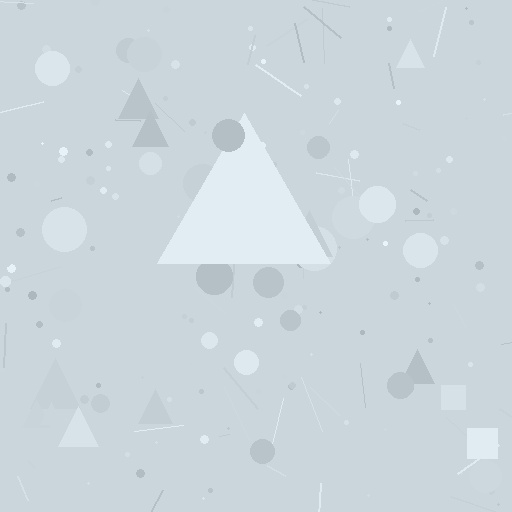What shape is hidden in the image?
A triangle is hidden in the image.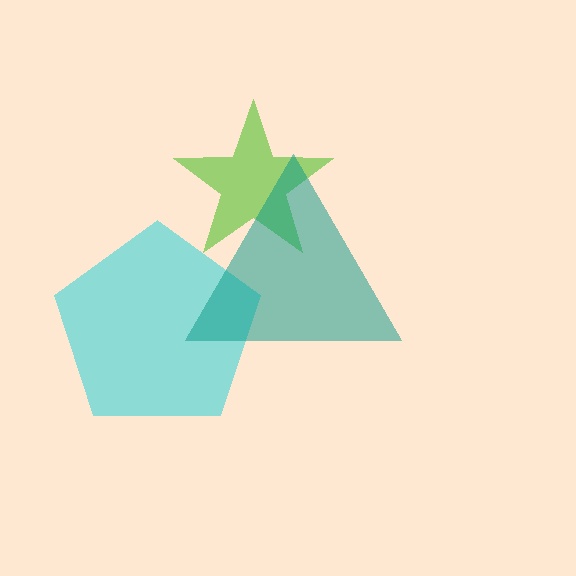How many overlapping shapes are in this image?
There are 3 overlapping shapes in the image.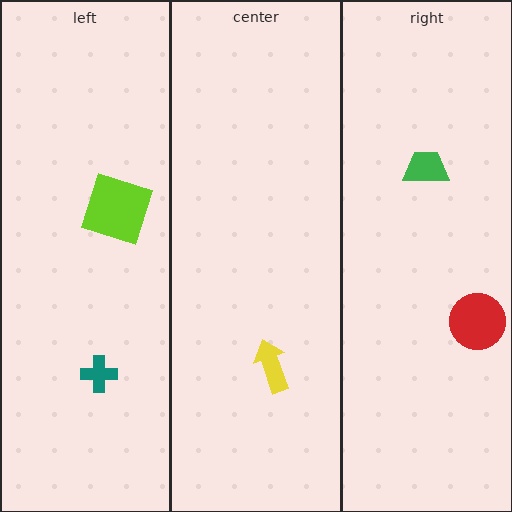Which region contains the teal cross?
The left region.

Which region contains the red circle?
The right region.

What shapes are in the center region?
The yellow arrow.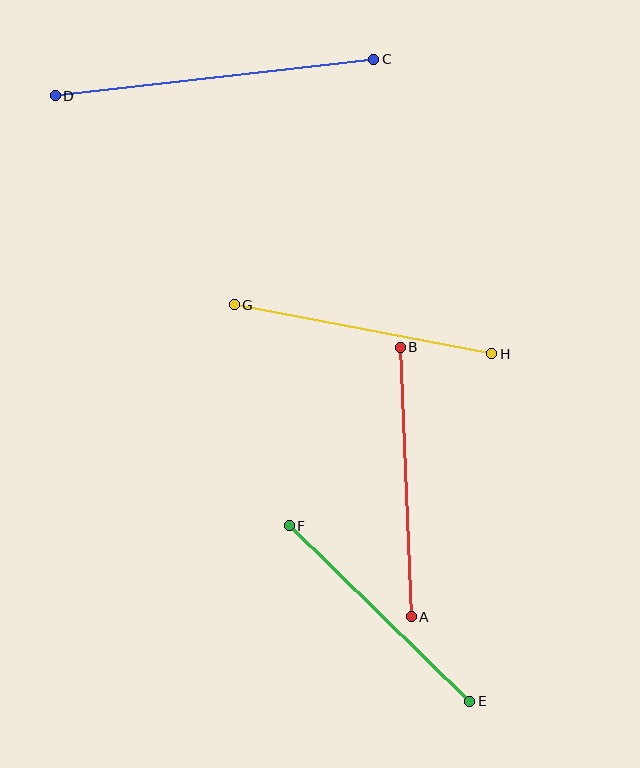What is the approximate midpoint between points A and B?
The midpoint is at approximately (406, 482) pixels.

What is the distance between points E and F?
The distance is approximately 252 pixels.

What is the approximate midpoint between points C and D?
The midpoint is at approximately (215, 77) pixels.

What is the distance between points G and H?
The distance is approximately 262 pixels.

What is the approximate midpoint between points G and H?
The midpoint is at approximately (363, 329) pixels.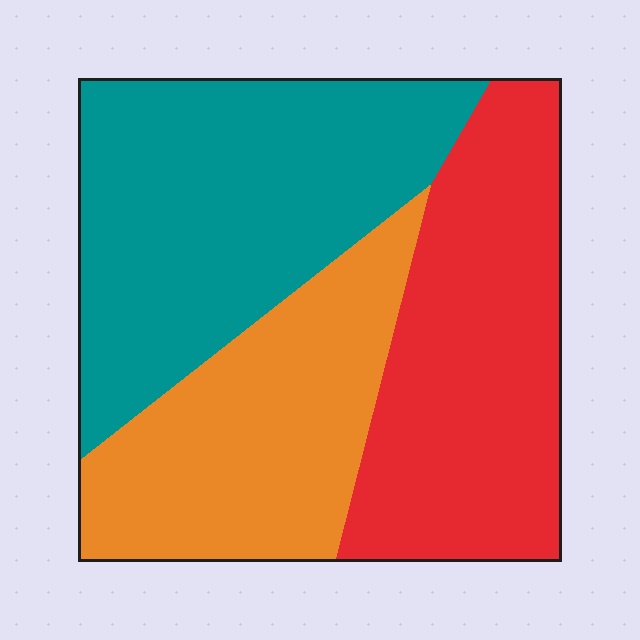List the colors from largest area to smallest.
From largest to smallest: teal, red, orange.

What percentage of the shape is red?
Red takes up between a quarter and a half of the shape.